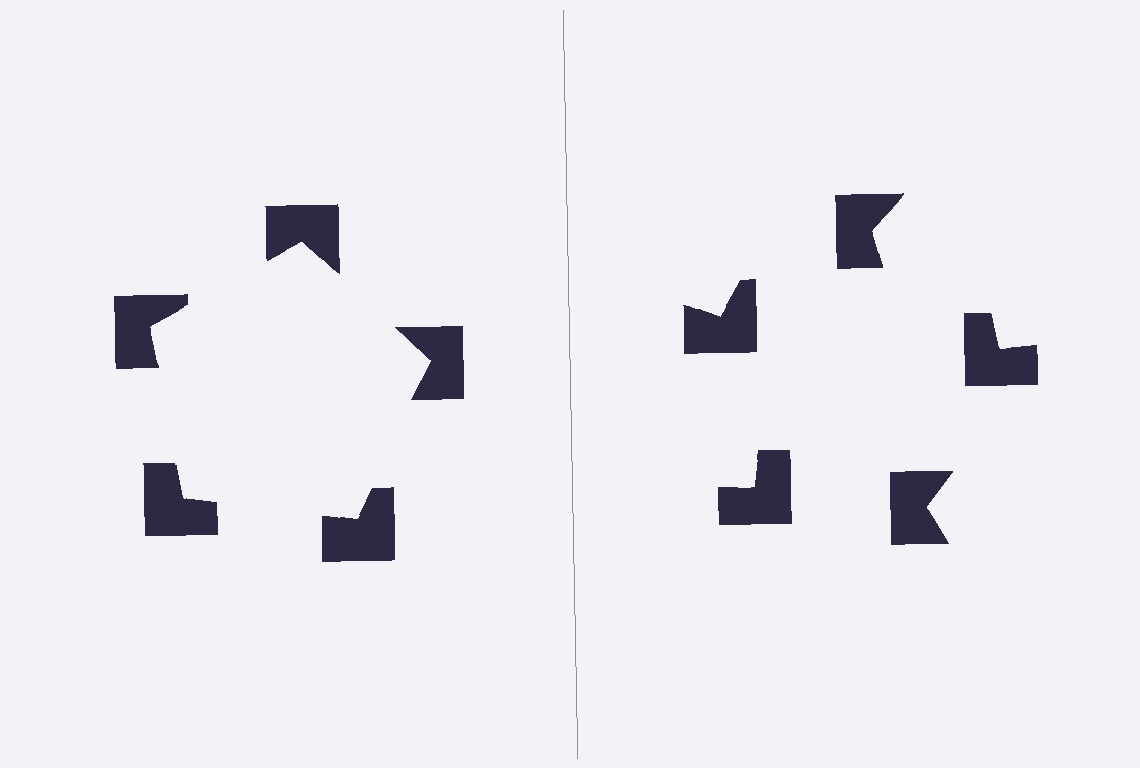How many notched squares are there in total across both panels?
10 — 5 on each side.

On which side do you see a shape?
An illusory pentagon appears on the left side. On the right side the wedge cuts are rotated, so no coherent shape forms.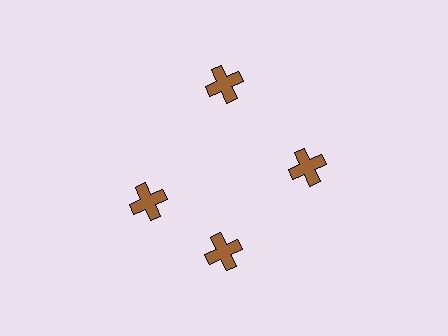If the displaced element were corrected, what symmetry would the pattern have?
It would have 4-fold rotational symmetry — the pattern would map onto itself every 90 degrees.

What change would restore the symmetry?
The symmetry would be restored by rotating it back into even spacing with its neighbors so that all 4 crosses sit at equal angles and equal distance from the center.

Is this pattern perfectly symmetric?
No. The 4 brown crosses are arranged in a ring, but one element near the 9 o'clock position is rotated out of alignment along the ring, breaking the 4-fold rotational symmetry.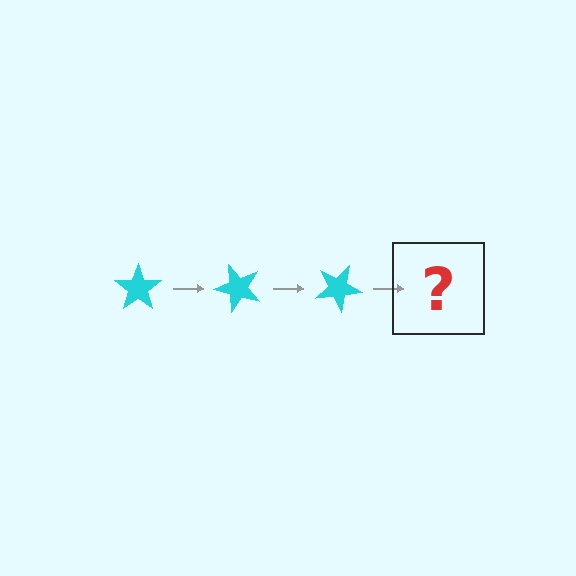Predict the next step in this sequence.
The next step is a cyan star rotated 150 degrees.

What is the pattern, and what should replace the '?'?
The pattern is that the star rotates 50 degrees each step. The '?' should be a cyan star rotated 150 degrees.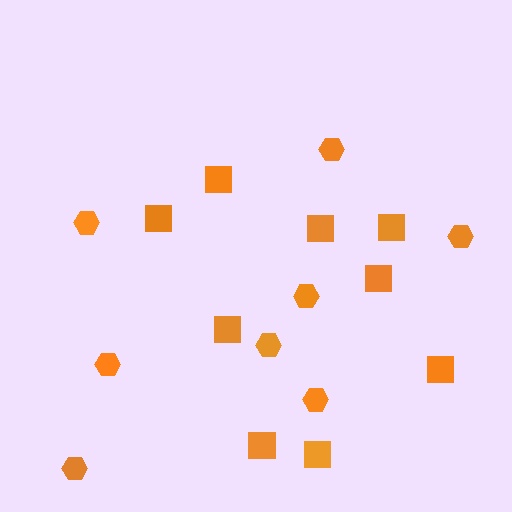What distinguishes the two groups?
There are 2 groups: one group of squares (9) and one group of hexagons (8).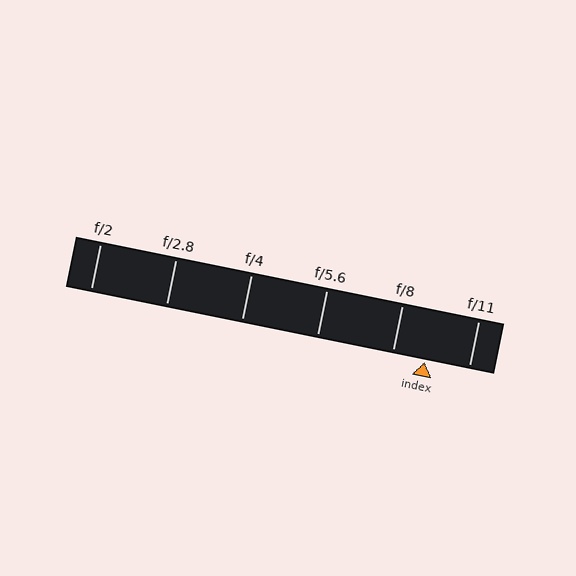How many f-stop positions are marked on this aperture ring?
There are 6 f-stop positions marked.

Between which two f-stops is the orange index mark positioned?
The index mark is between f/8 and f/11.